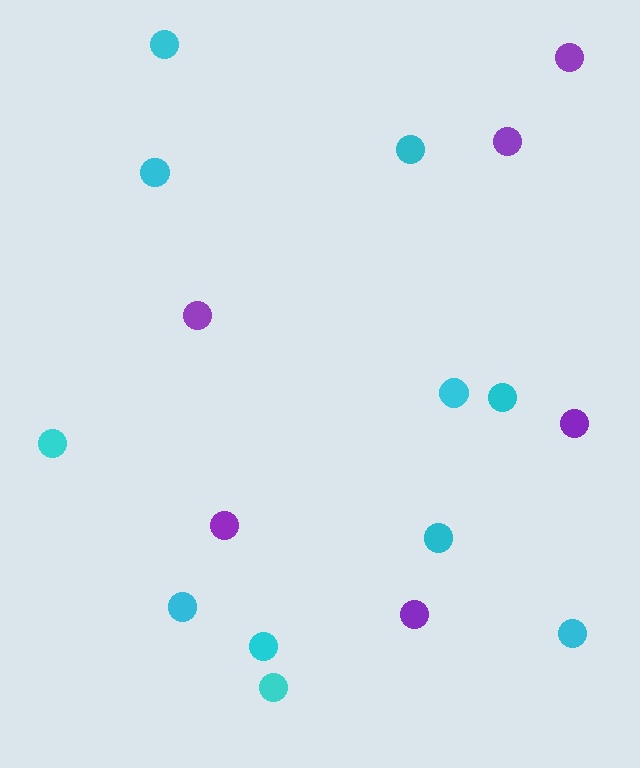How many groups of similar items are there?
There are 2 groups: one group of purple circles (6) and one group of cyan circles (11).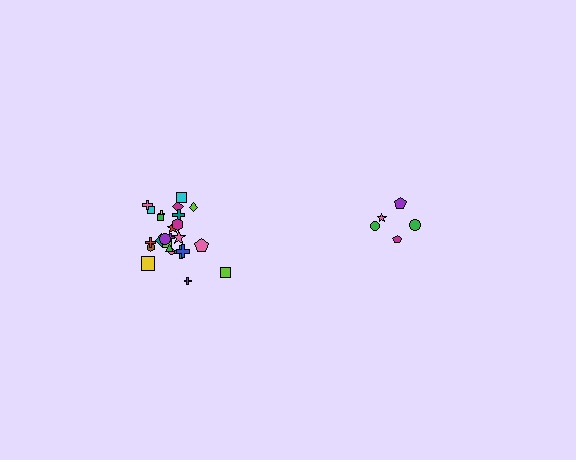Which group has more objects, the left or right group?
The left group.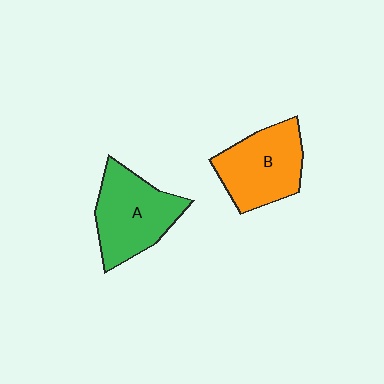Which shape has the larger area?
Shape A (green).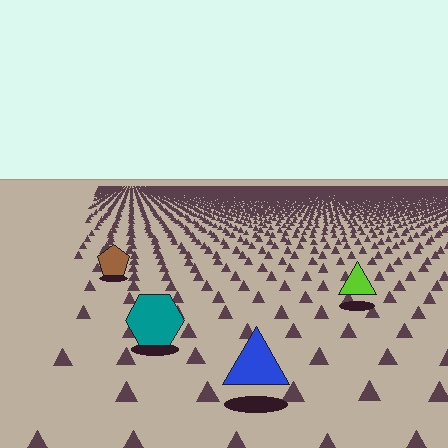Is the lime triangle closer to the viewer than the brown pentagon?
Yes. The lime triangle is closer — you can tell from the texture gradient: the ground texture is coarser near it.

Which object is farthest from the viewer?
The brown pentagon is farthest from the viewer. It appears smaller and the ground texture around it is denser.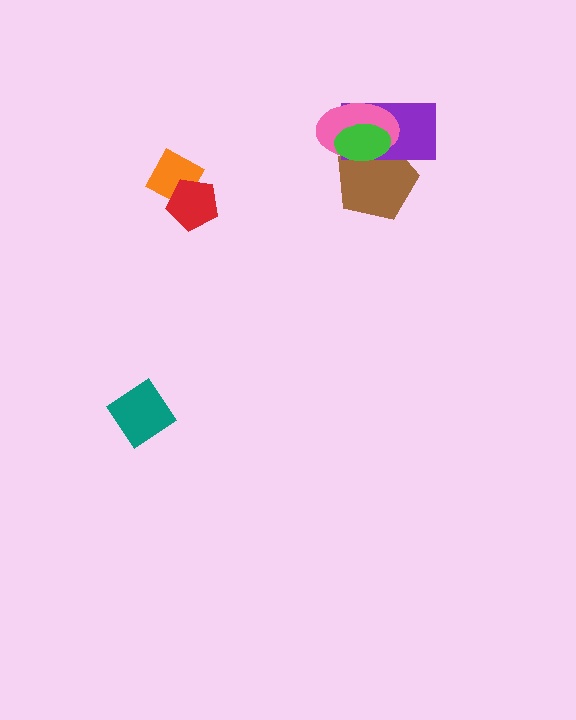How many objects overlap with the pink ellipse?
3 objects overlap with the pink ellipse.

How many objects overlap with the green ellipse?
3 objects overlap with the green ellipse.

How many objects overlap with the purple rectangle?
3 objects overlap with the purple rectangle.